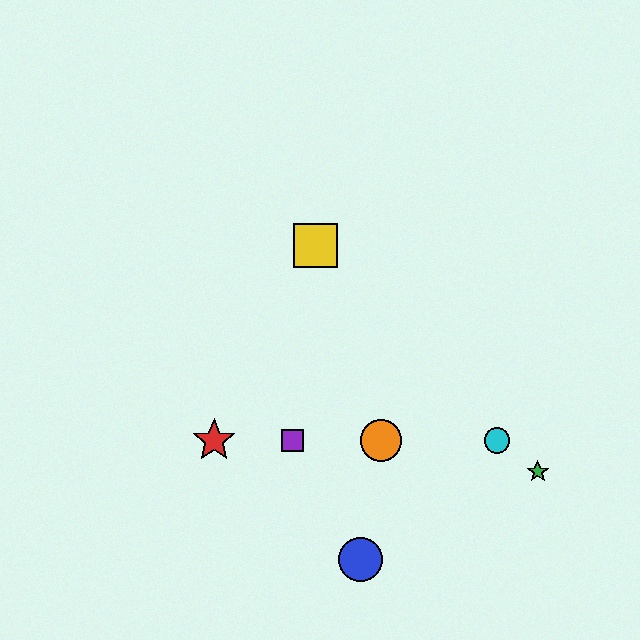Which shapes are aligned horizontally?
The red star, the purple square, the orange circle, the cyan circle are aligned horizontally.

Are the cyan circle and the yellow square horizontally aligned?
No, the cyan circle is at y≈441 and the yellow square is at y≈245.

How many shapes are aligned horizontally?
4 shapes (the red star, the purple square, the orange circle, the cyan circle) are aligned horizontally.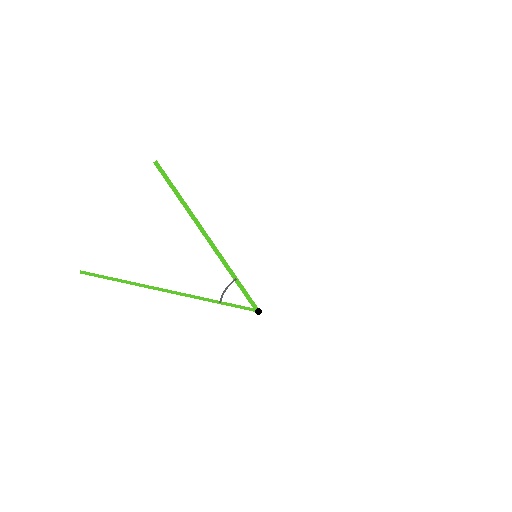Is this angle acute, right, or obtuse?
It is acute.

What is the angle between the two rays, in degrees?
Approximately 43 degrees.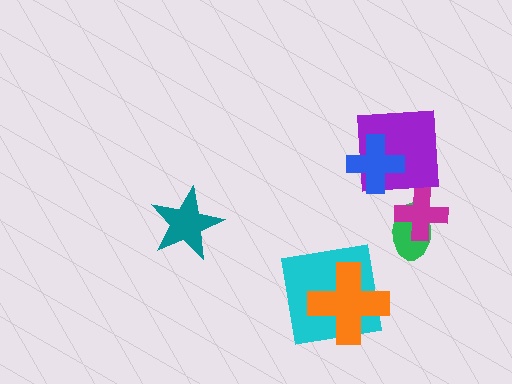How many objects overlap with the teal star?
0 objects overlap with the teal star.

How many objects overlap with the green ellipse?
1 object overlaps with the green ellipse.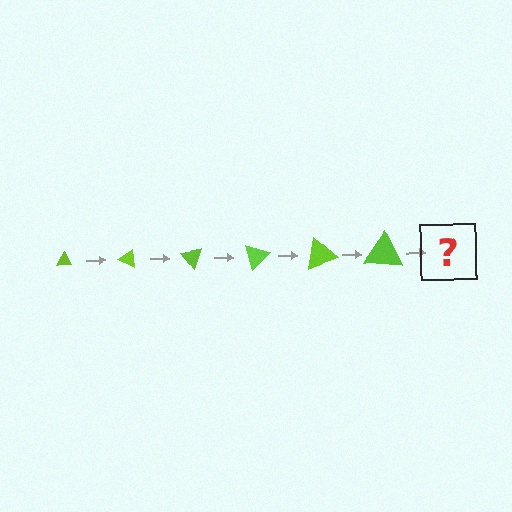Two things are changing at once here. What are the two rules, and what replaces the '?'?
The two rules are that the triangle grows larger each step and it rotates 25 degrees each step. The '?' should be a triangle, larger than the previous one and rotated 150 degrees from the start.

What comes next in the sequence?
The next element should be a triangle, larger than the previous one and rotated 150 degrees from the start.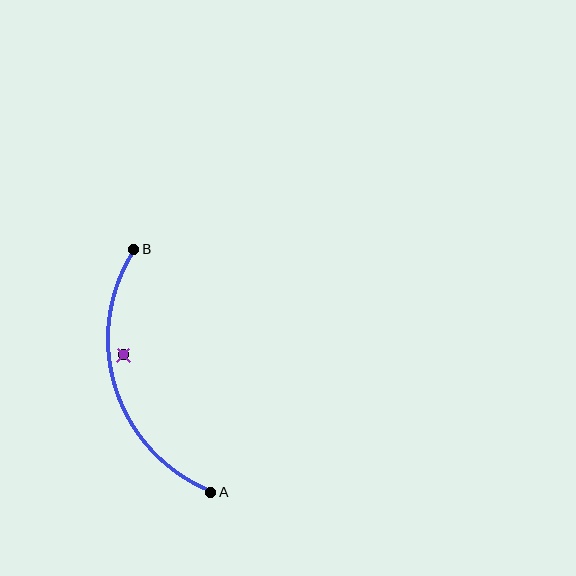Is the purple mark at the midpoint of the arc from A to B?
No — the purple mark does not lie on the arc at all. It sits slightly inside the curve.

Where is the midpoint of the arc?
The arc midpoint is the point on the curve farthest from the straight line joining A and B. It sits to the left of that line.